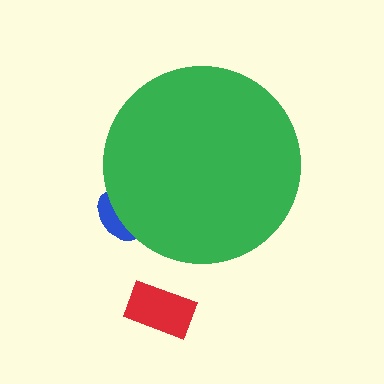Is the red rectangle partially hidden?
No, the red rectangle is fully visible.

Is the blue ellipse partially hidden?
Yes, the blue ellipse is partially hidden behind the green circle.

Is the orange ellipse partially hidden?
Yes, the orange ellipse is partially hidden behind the green circle.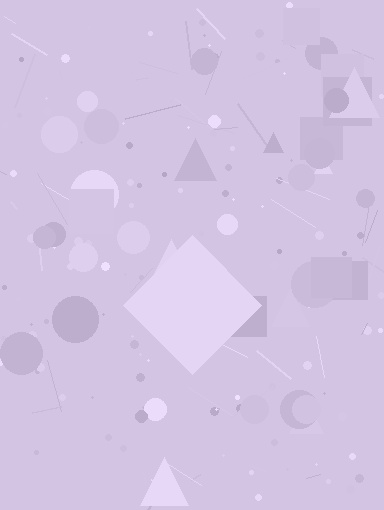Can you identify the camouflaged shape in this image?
The camouflaged shape is a diamond.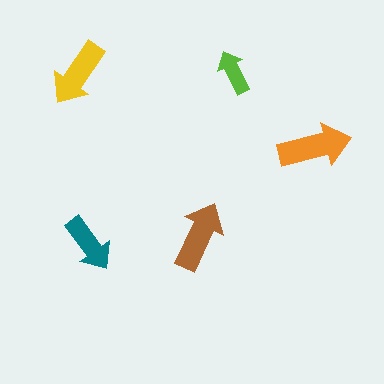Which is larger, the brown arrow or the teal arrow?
The brown one.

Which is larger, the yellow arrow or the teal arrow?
The yellow one.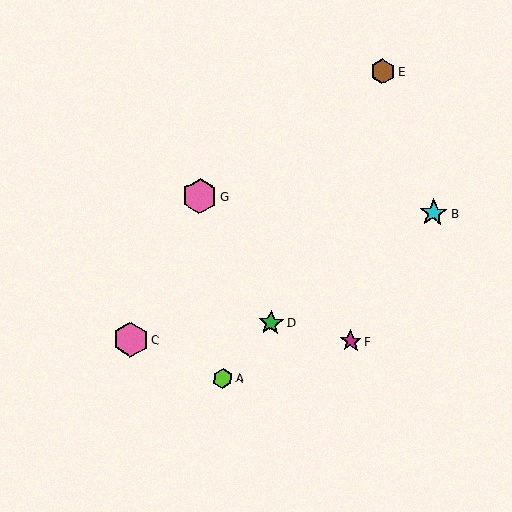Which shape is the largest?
The pink hexagon (labeled C) is the largest.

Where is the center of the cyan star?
The center of the cyan star is at (433, 213).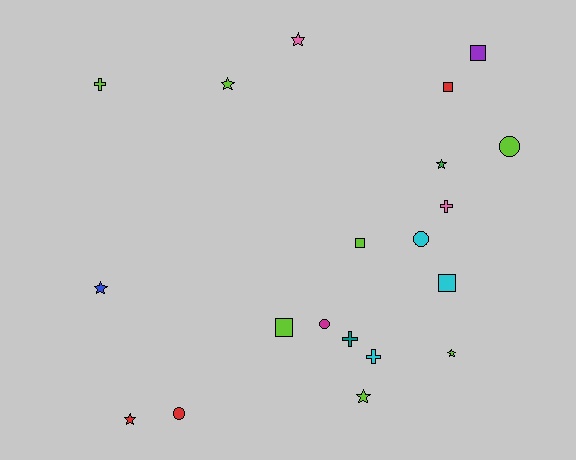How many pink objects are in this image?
There are 2 pink objects.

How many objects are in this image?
There are 20 objects.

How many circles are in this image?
There are 4 circles.